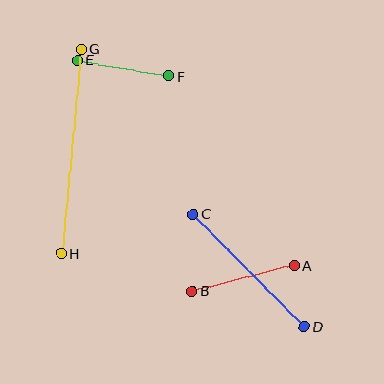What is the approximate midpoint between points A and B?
The midpoint is at approximately (243, 278) pixels.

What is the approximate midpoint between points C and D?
The midpoint is at approximately (249, 270) pixels.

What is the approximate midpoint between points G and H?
The midpoint is at approximately (71, 151) pixels.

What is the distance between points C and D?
The distance is approximately 158 pixels.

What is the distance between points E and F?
The distance is approximately 92 pixels.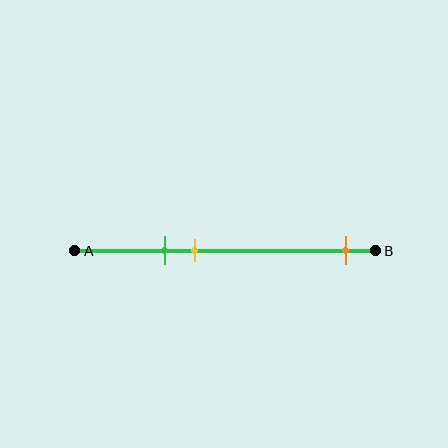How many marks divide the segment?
There are 3 marks dividing the segment.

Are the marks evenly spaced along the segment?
No, the marks are not evenly spaced.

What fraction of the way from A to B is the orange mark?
The orange mark is approximately 90% (0.9) of the way from A to B.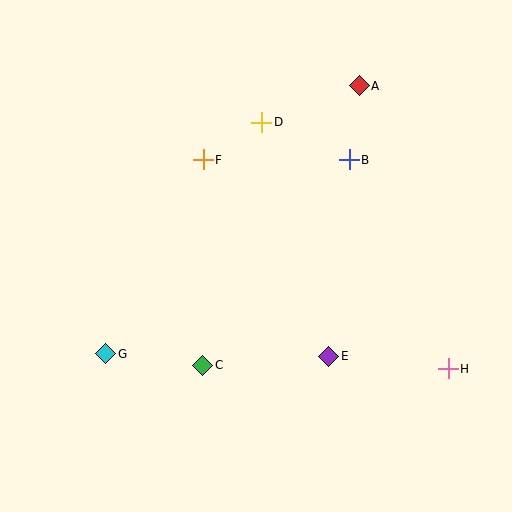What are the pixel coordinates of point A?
Point A is at (359, 86).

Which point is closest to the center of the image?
Point F at (203, 160) is closest to the center.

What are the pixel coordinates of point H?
Point H is at (448, 369).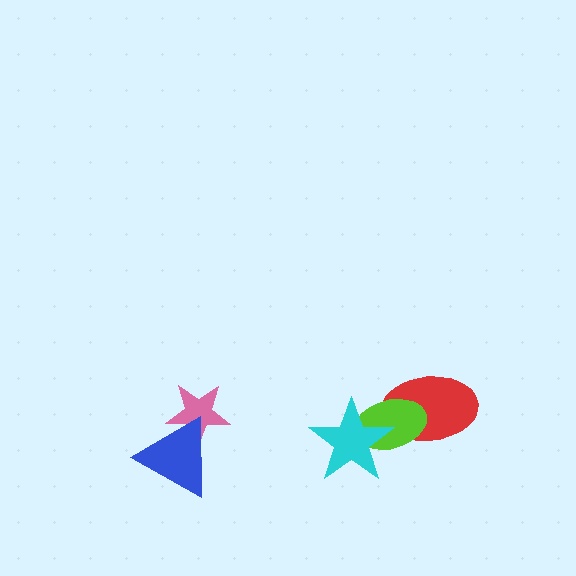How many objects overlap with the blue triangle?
1 object overlaps with the blue triangle.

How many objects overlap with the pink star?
1 object overlaps with the pink star.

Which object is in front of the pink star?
The blue triangle is in front of the pink star.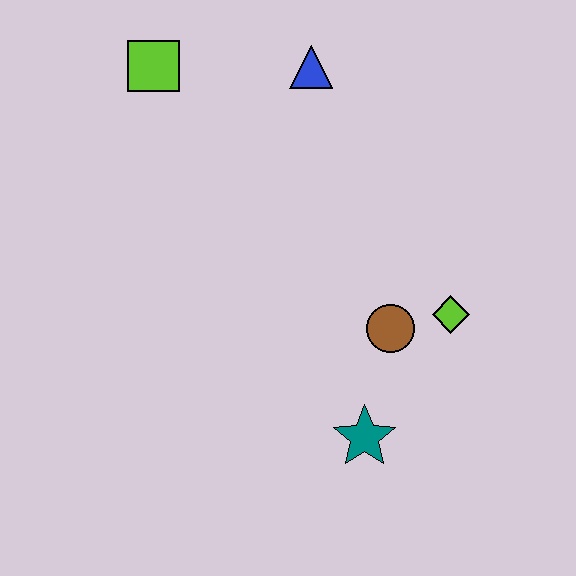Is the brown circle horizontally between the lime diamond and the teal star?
Yes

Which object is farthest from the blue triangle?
The teal star is farthest from the blue triangle.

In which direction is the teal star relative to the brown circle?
The teal star is below the brown circle.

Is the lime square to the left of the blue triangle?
Yes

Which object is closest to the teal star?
The brown circle is closest to the teal star.